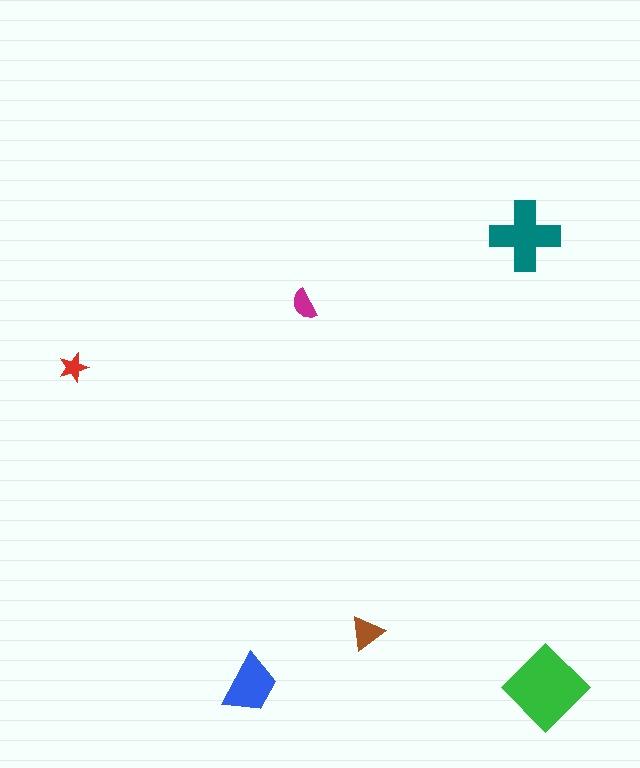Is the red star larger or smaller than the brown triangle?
Smaller.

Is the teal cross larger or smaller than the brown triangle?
Larger.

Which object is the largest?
The green diamond.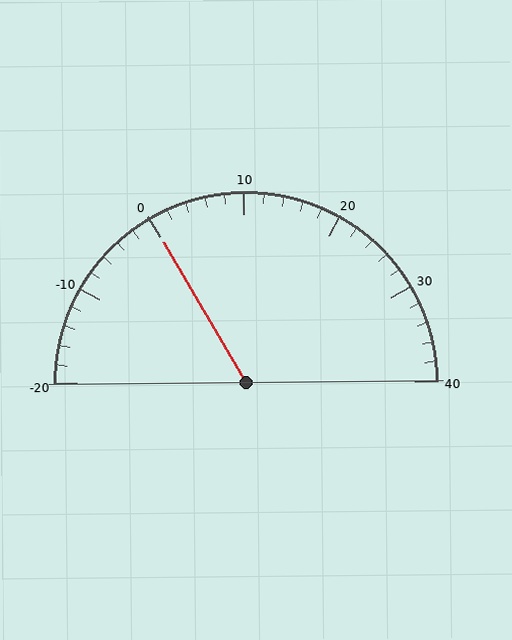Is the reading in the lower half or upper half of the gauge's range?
The reading is in the lower half of the range (-20 to 40).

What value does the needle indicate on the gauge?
The needle indicates approximately 0.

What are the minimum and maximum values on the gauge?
The gauge ranges from -20 to 40.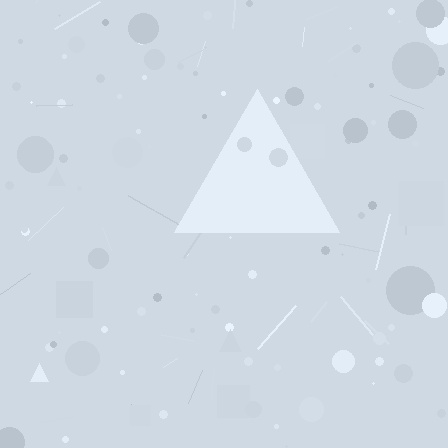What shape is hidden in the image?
A triangle is hidden in the image.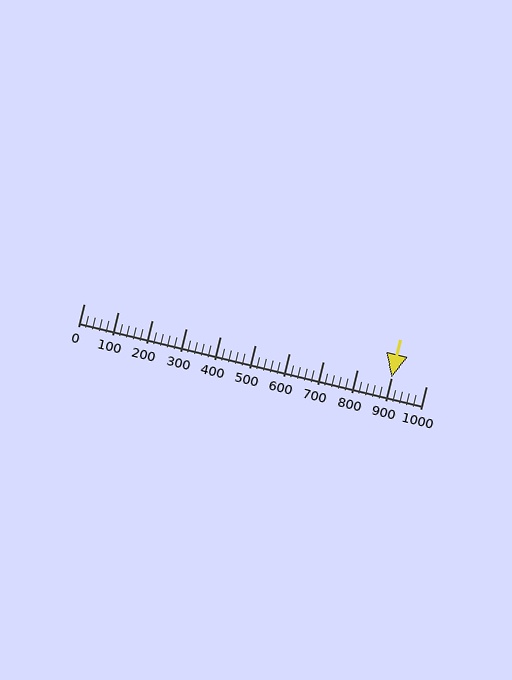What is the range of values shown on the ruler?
The ruler shows values from 0 to 1000.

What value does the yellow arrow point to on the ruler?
The yellow arrow points to approximately 900.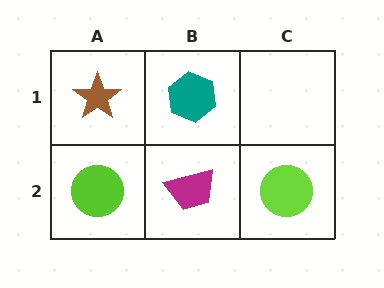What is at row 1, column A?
A brown star.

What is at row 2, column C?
A lime circle.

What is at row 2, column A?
A lime circle.